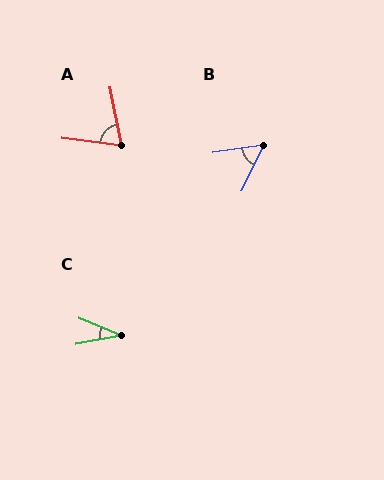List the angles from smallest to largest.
C (33°), B (56°), A (71°).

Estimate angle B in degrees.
Approximately 56 degrees.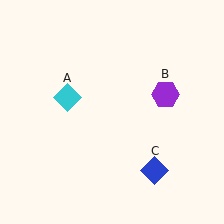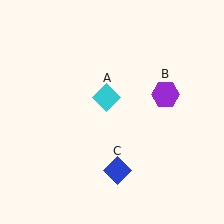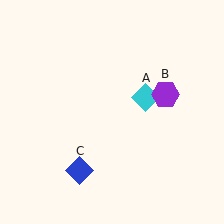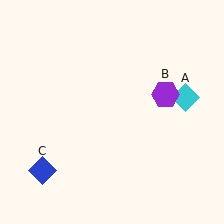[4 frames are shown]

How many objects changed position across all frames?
2 objects changed position: cyan diamond (object A), blue diamond (object C).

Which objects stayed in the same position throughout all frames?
Purple hexagon (object B) remained stationary.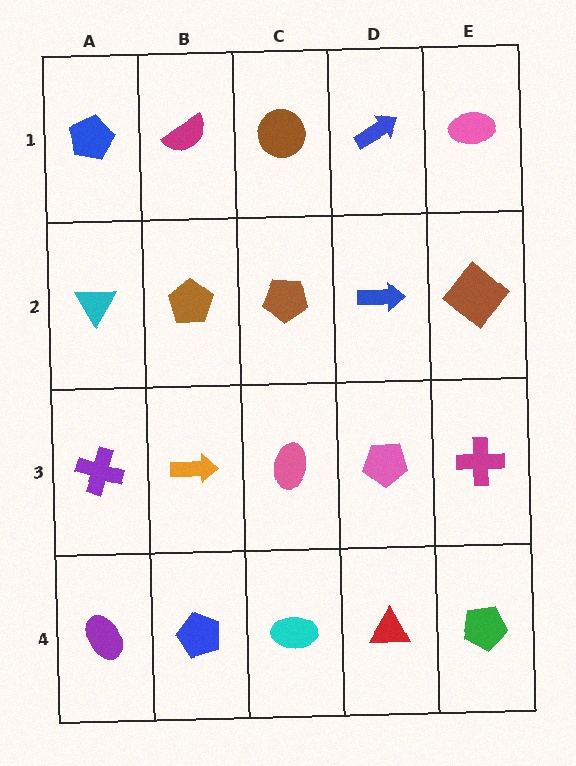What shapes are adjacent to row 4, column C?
A pink ellipse (row 3, column C), a blue pentagon (row 4, column B), a red triangle (row 4, column D).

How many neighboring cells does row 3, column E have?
3.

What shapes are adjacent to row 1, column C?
A brown pentagon (row 2, column C), a magenta semicircle (row 1, column B), a blue arrow (row 1, column D).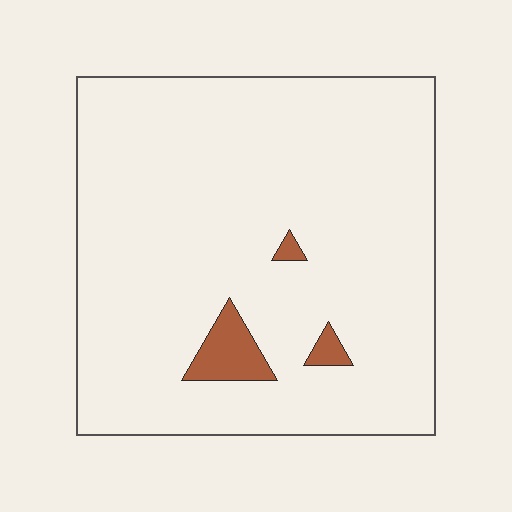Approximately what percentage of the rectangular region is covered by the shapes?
Approximately 5%.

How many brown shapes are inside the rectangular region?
3.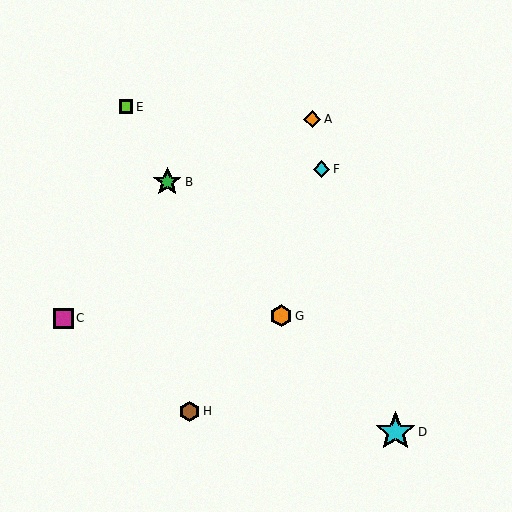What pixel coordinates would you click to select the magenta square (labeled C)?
Click at (63, 318) to select the magenta square C.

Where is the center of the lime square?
The center of the lime square is at (126, 107).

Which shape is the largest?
The cyan star (labeled D) is the largest.